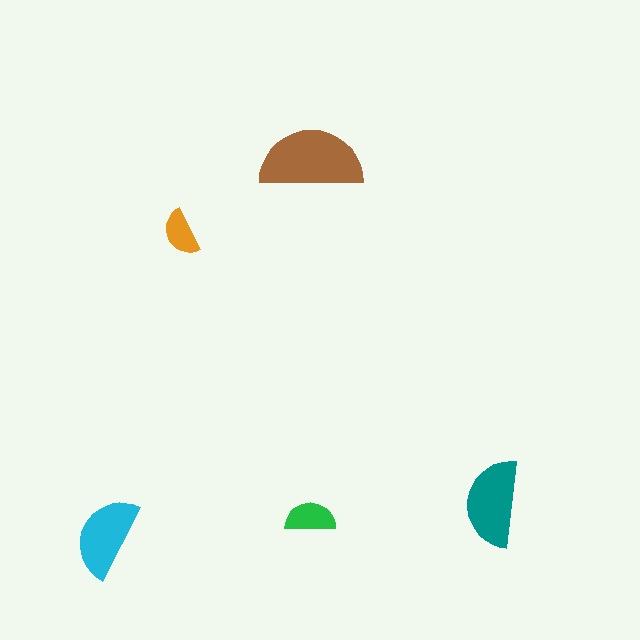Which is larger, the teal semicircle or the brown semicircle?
The brown one.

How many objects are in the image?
There are 5 objects in the image.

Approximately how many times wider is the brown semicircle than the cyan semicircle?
About 1.5 times wider.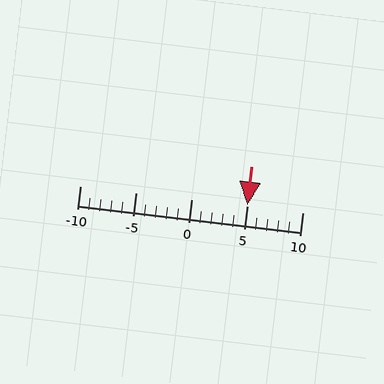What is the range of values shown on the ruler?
The ruler shows values from -10 to 10.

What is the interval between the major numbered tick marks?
The major tick marks are spaced 5 units apart.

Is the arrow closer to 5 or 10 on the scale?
The arrow is closer to 5.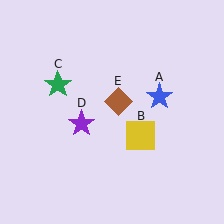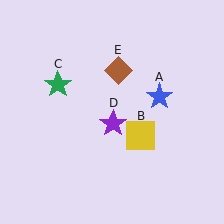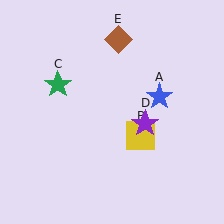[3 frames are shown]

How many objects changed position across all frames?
2 objects changed position: purple star (object D), brown diamond (object E).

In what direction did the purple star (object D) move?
The purple star (object D) moved right.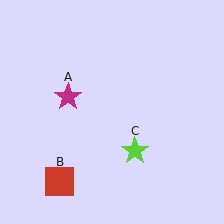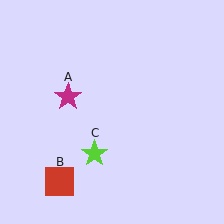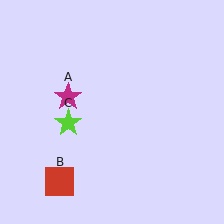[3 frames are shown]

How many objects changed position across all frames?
1 object changed position: lime star (object C).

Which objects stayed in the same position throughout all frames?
Magenta star (object A) and red square (object B) remained stationary.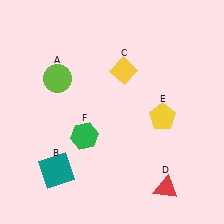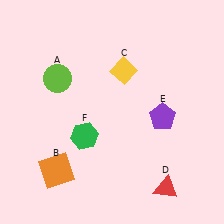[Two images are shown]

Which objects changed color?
B changed from teal to orange. E changed from yellow to purple.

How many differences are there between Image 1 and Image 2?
There are 2 differences between the two images.